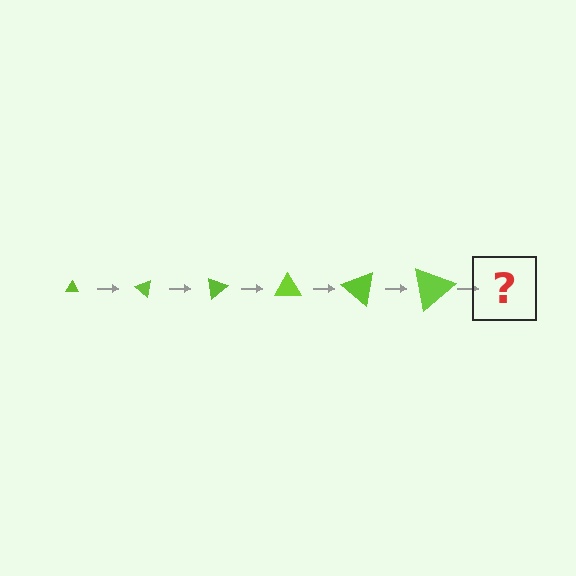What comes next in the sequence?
The next element should be a triangle, larger than the previous one and rotated 240 degrees from the start.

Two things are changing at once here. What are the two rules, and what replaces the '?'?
The two rules are that the triangle grows larger each step and it rotates 40 degrees each step. The '?' should be a triangle, larger than the previous one and rotated 240 degrees from the start.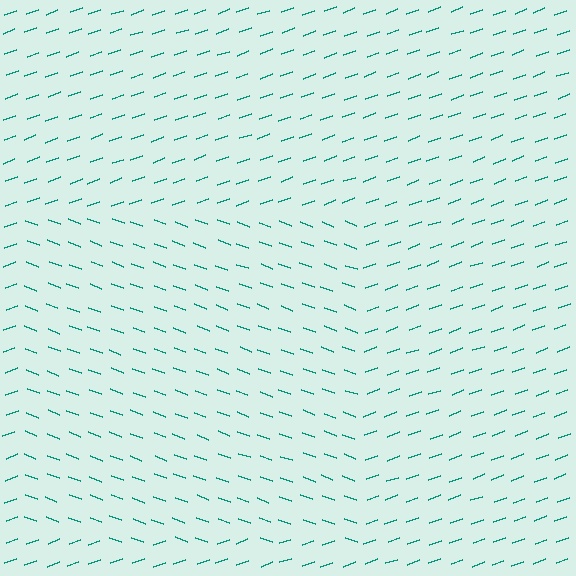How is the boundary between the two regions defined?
The boundary is defined purely by a change in line orientation (approximately 40 degrees difference). All lines are the same color and thickness.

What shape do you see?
I see a rectangle.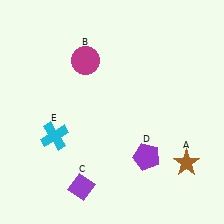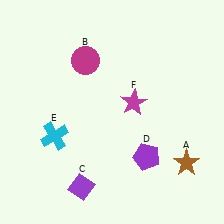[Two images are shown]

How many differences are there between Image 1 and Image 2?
There is 1 difference between the two images.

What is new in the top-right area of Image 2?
A magenta star (F) was added in the top-right area of Image 2.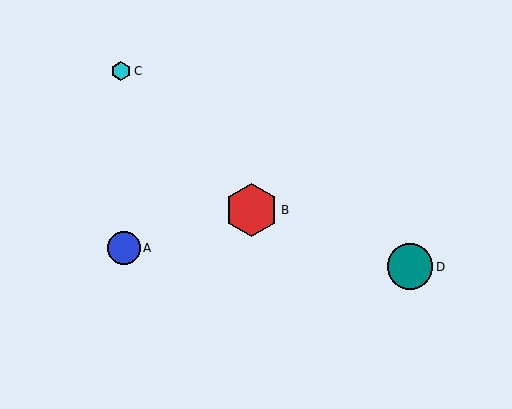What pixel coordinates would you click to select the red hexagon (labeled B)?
Click at (252, 210) to select the red hexagon B.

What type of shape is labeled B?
Shape B is a red hexagon.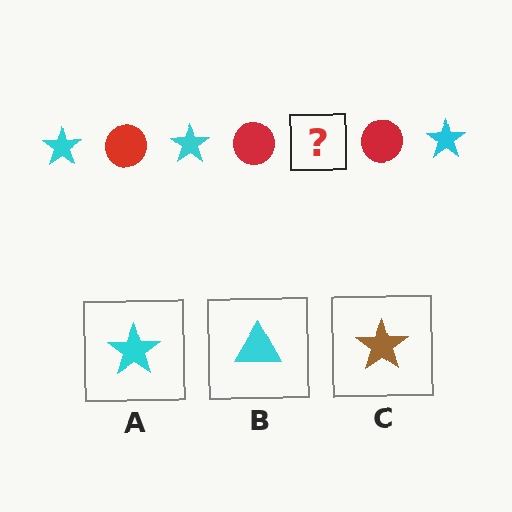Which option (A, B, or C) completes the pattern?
A.